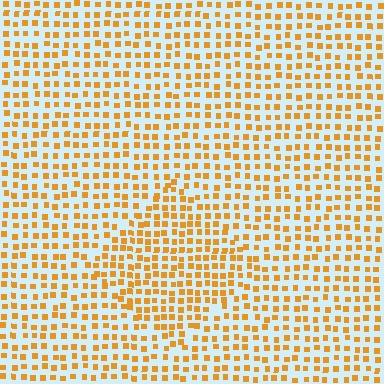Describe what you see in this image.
The image contains small orange elements arranged at two different densities. A diamond-shaped region is visible where the elements are more densely packed than the surrounding area.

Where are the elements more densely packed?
The elements are more densely packed inside the diamond boundary.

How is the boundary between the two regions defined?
The boundary is defined by a change in element density (approximately 1.4x ratio). All elements are the same color, size, and shape.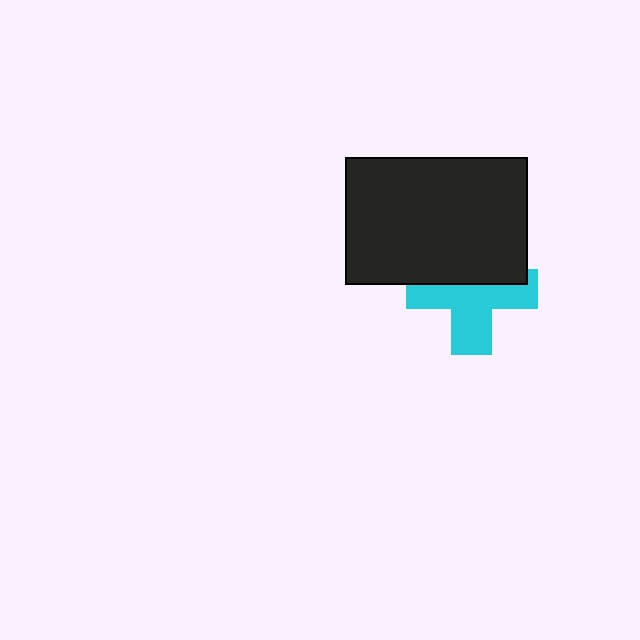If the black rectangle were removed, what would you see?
You would see the complete cyan cross.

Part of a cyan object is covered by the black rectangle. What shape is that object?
It is a cross.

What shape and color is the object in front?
The object in front is a black rectangle.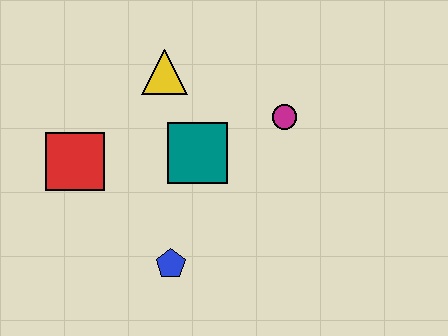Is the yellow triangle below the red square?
No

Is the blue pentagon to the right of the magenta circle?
No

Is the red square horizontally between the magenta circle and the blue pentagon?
No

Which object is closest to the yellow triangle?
The teal square is closest to the yellow triangle.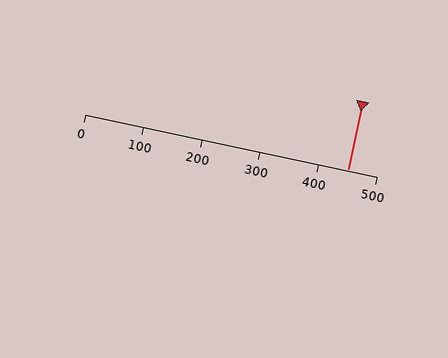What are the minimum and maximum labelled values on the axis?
The axis runs from 0 to 500.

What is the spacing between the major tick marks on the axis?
The major ticks are spaced 100 apart.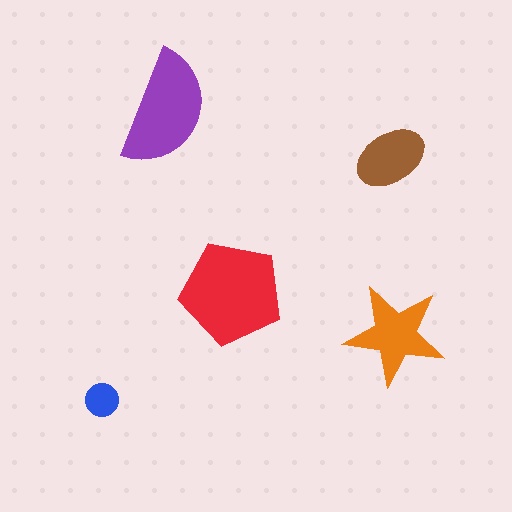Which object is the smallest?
The blue circle.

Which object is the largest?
The red pentagon.